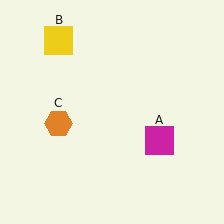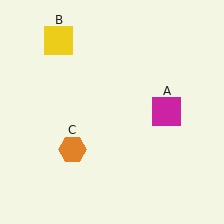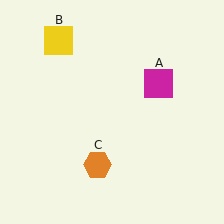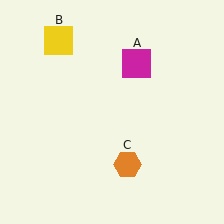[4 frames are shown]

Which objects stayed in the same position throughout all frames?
Yellow square (object B) remained stationary.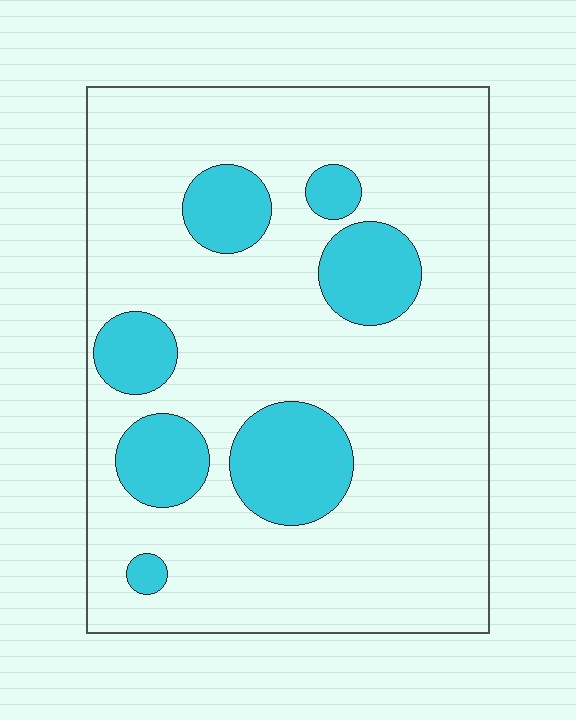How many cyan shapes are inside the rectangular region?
7.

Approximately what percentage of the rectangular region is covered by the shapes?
Approximately 20%.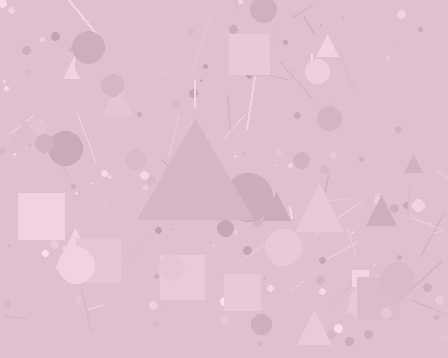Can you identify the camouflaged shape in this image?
The camouflaged shape is a triangle.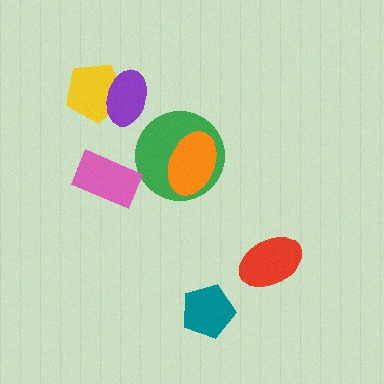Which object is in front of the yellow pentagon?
The purple ellipse is in front of the yellow pentagon.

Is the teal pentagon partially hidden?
No, no other shape covers it.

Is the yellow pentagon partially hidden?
Yes, it is partially covered by another shape.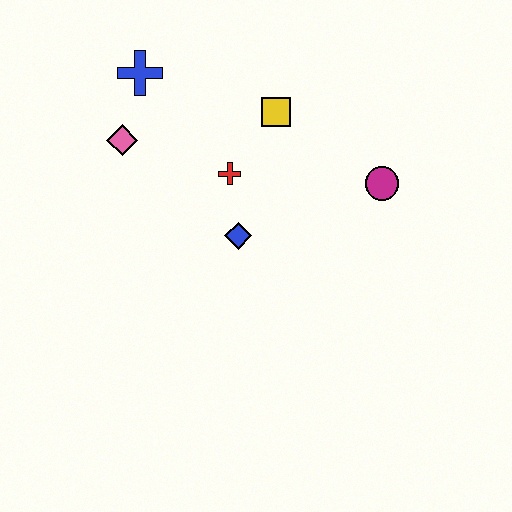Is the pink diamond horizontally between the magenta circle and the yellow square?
No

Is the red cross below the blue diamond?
No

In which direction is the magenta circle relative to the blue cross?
The magenta circle is to the right of the blue cross.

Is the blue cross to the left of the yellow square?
Yes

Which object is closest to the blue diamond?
The red cross is closest to the blue diamond.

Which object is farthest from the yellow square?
The pink diamond is farthest from the yellow square.